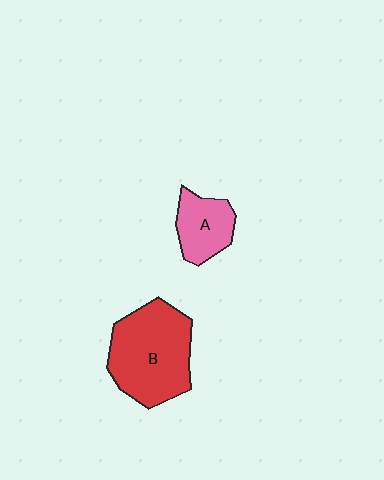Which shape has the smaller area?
Shape A (pink).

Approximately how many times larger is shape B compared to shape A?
Approximately 2.1 times.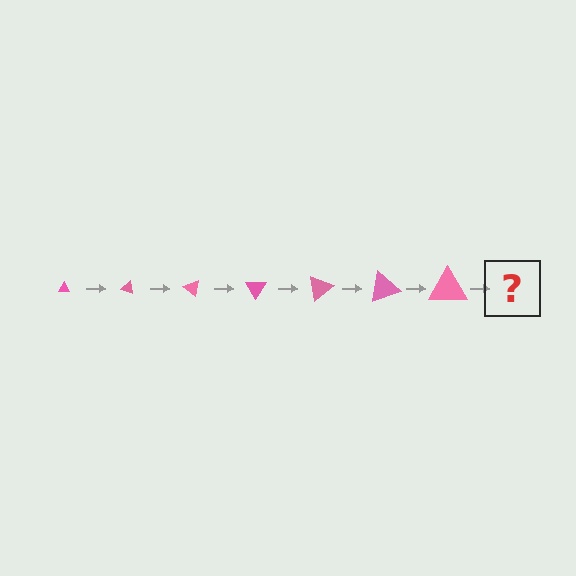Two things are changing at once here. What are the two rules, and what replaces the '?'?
The two rules are that the triangle grows larger each step and it rotates 20 degrees each step. The '?' should be a triangle, larger than the previous one and rotated 140 degrees from the start.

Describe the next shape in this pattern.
It should be a triangle, larger than the previous one and rotated 140 degrees from the start.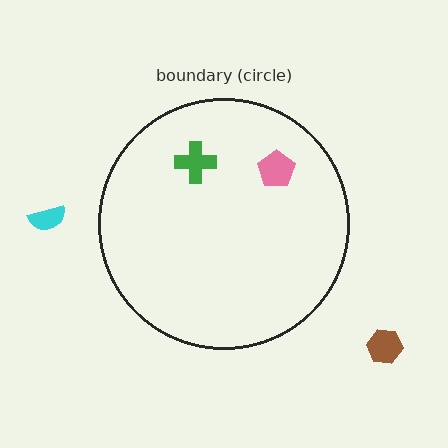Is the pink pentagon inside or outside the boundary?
Inside.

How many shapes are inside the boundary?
2 inside, 2 outside.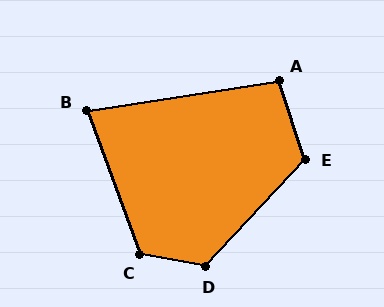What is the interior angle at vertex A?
Approximately 99 degrees (obtuse).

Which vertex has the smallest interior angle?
B, at approximately 79 degrees.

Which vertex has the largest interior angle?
D, at approximately 123 degrees.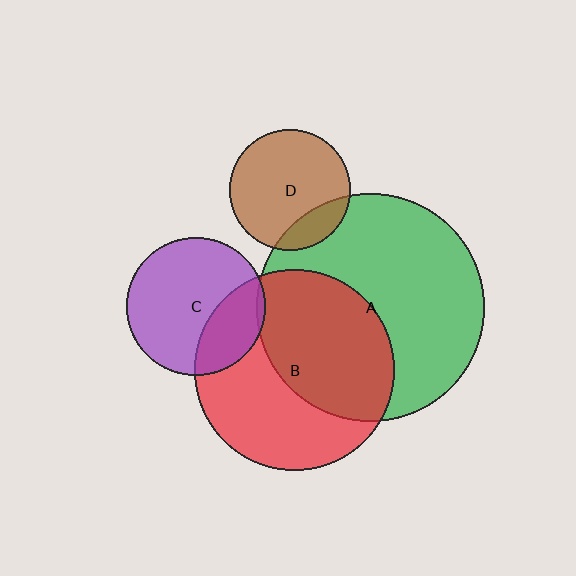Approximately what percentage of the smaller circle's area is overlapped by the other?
Approximately 20%.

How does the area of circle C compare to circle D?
Approximately 1.3 times.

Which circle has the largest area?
Circle A (green).